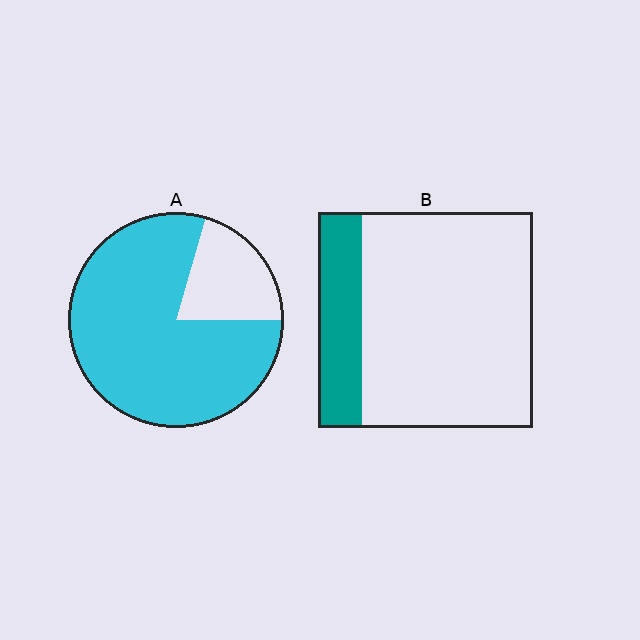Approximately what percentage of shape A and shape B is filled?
A is approximately 80% and B is approximately 20%.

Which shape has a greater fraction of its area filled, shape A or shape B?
Shape A.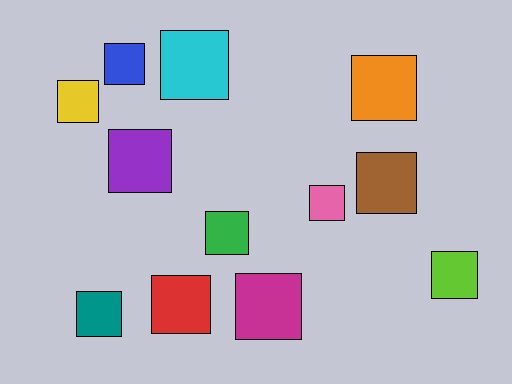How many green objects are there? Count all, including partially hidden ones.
There is 1 green object.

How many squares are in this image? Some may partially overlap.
There are 12 squares.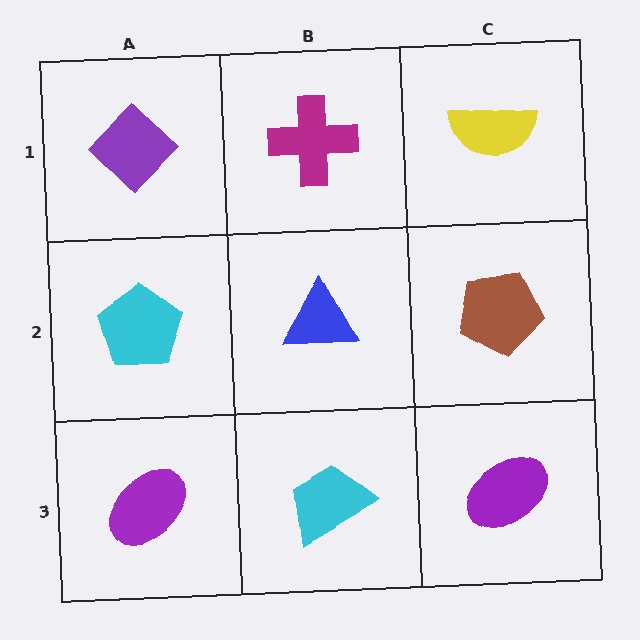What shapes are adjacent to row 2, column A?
A purple diamond (row 1, column A), a purple ellipse (row 3, column A), a blue triangle (row 2, column B).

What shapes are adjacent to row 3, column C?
A brown pentagon (row 2, column C), a cyan trapezoid (row 3, column B).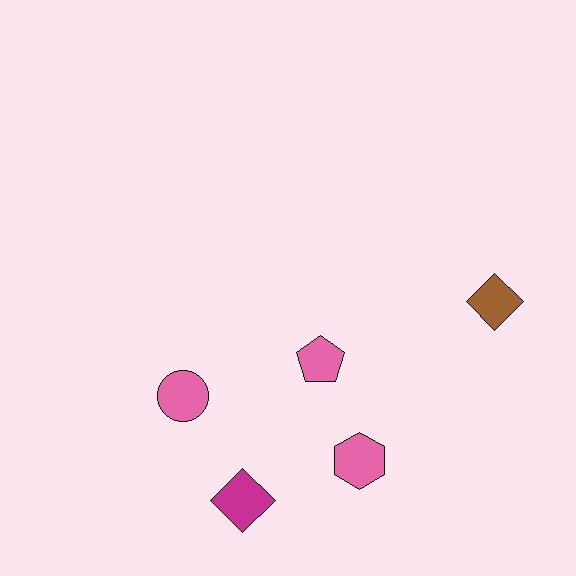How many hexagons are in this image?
There is 1 hexagon.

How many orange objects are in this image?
There are no orange objects.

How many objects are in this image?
There are 5 objects.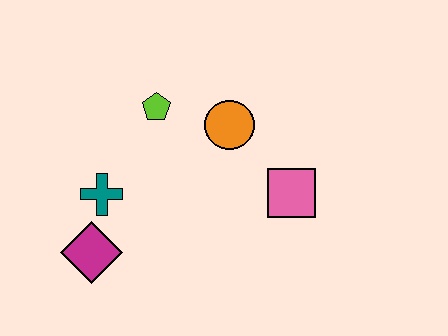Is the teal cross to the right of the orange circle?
No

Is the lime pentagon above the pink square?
Yes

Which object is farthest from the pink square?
The magenta diamond is farthest from the pink square.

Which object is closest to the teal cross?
The magenta diamond is closest to the teal cross.